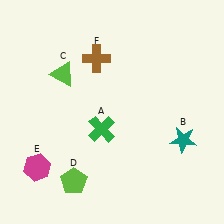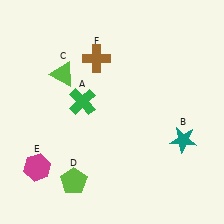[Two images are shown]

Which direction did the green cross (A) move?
The green cross (A) moved up.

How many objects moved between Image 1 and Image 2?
1 object moved between the two images.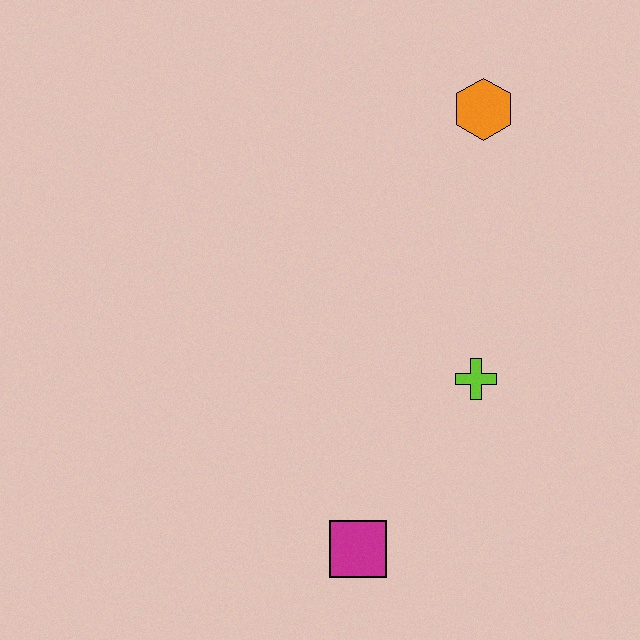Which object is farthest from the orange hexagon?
The magenta square is farthest from the orange hexagon.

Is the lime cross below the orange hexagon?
Yes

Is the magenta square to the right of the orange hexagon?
No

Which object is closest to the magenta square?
The lime cross is closest to the magenta square.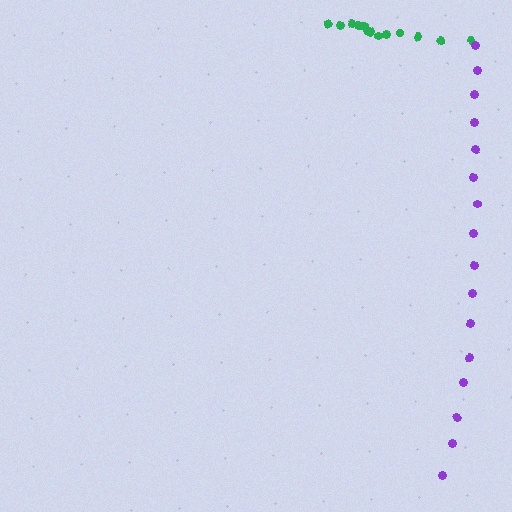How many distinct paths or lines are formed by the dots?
There are 2 distinct paths.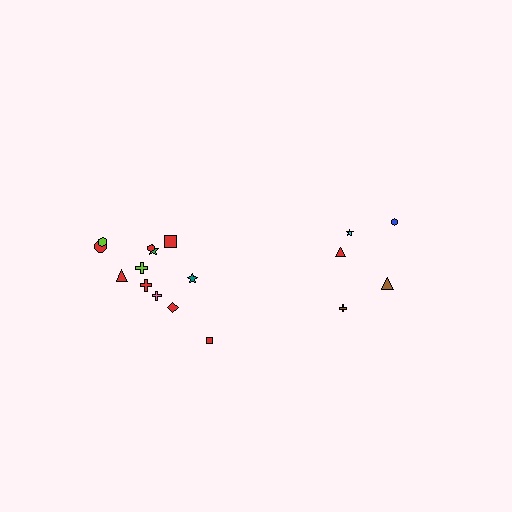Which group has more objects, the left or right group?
The left group.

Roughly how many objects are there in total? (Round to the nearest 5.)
Roughly 15 objects in total.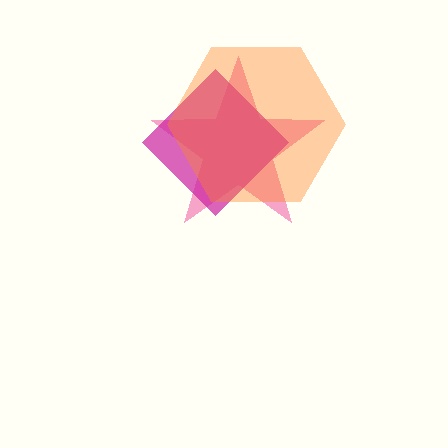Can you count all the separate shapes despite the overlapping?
Yes, there are 3 separate shapes.